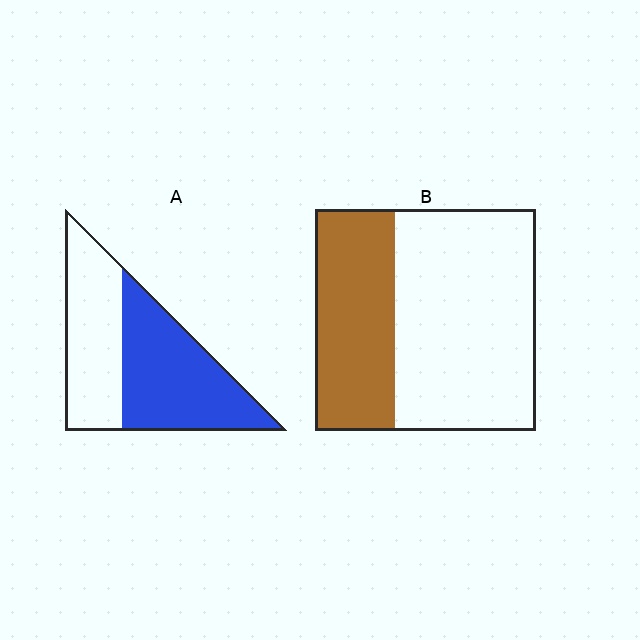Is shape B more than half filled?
No.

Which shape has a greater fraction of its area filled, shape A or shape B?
Shape A.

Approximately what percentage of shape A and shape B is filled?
A is approximately 55% and B is approximately 35%.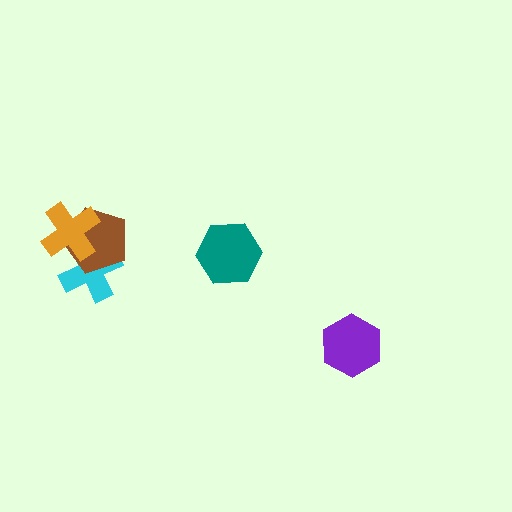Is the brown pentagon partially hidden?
Yes, it is partially covered by another shape.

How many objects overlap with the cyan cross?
2 objects overlap with the cyan cross.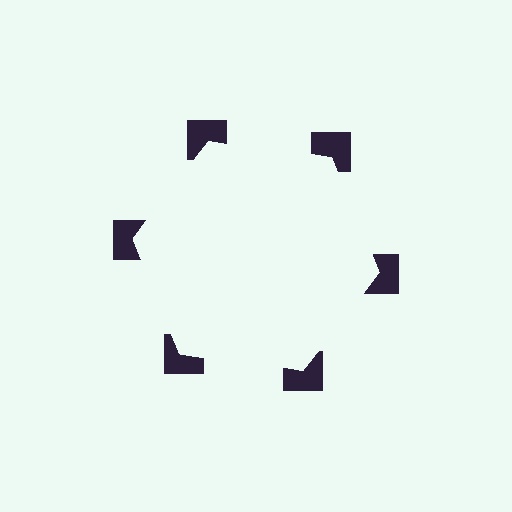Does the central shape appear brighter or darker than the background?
It typically appears slightly brighter than the background, even though no actual brightness change is drawn.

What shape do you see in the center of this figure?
An illusory hexagon — its edges are inferred from the aligned wedge cuts in the notched squares, not physically drawn.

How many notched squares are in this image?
There are 6 — one at each vertex of the illusory hexagon.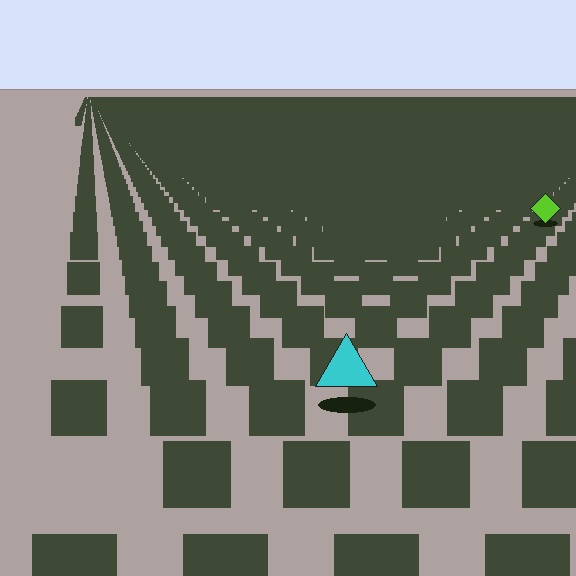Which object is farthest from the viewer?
The lime diamond is farthest from the viewer. It appears smaller and the ground texture around it is denser.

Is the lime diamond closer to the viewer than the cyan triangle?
No. The cyan triangle is closer — you can tell from the texture gradient: the ground texture is coarser near it.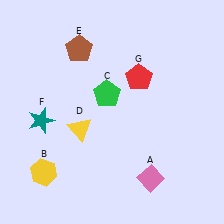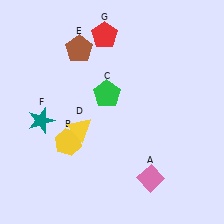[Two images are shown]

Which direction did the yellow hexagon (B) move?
The yellow hexagon (B) moved up.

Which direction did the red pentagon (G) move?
The red pentagon (G) moved up.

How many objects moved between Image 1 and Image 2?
2 objects moved between the two images.